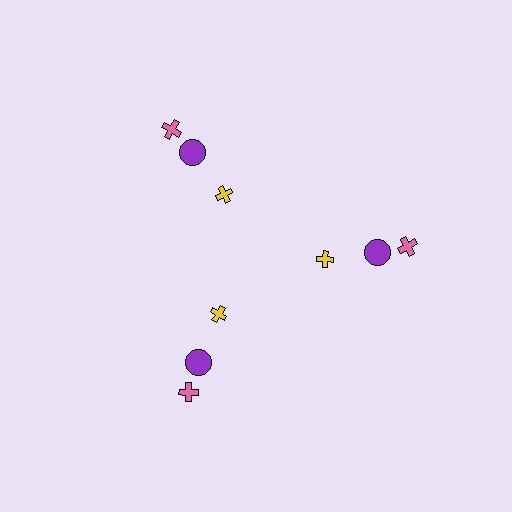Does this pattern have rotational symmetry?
Yes, this pattern has 3-fold rotational symmetry. It looks the same after rotating 120 degrees around the center.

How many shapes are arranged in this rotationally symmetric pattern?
There are 9 shapes, arranged in 3 groups of 3.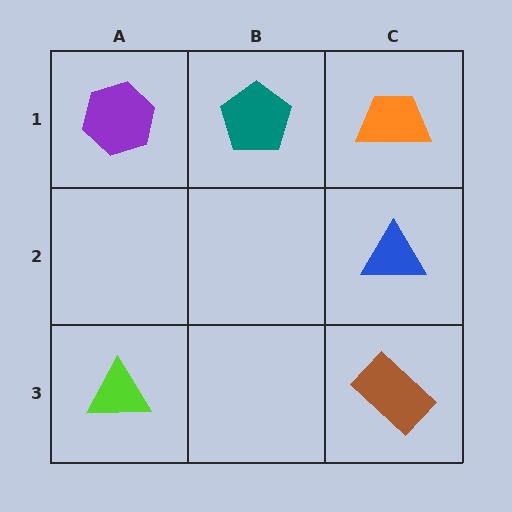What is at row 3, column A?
A lime triangle.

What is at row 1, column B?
A teal pentagon.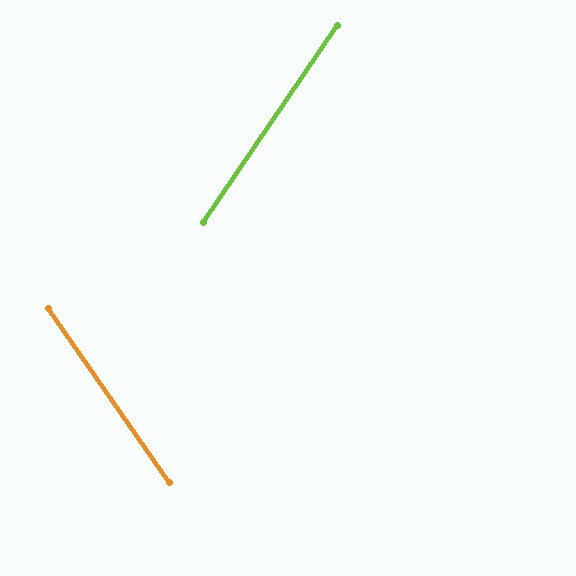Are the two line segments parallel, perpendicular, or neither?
Neither parallel nor perpendicular — they differ by about 69°.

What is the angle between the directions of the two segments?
Approximately 69 degrees.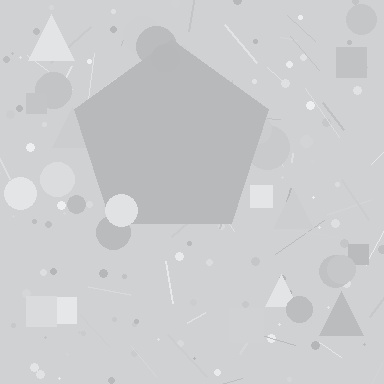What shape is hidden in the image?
A pentagon is hidden in the image.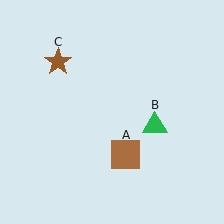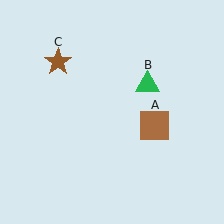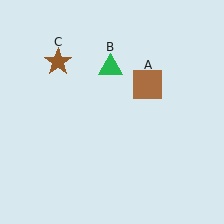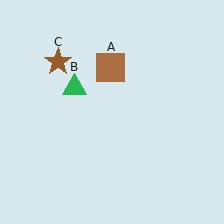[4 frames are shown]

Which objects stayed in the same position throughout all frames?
Brown star (object C) remained stationary.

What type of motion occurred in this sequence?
The brown square (object A), green triangle (object B) rotated counterclockwise around the center of the scene.